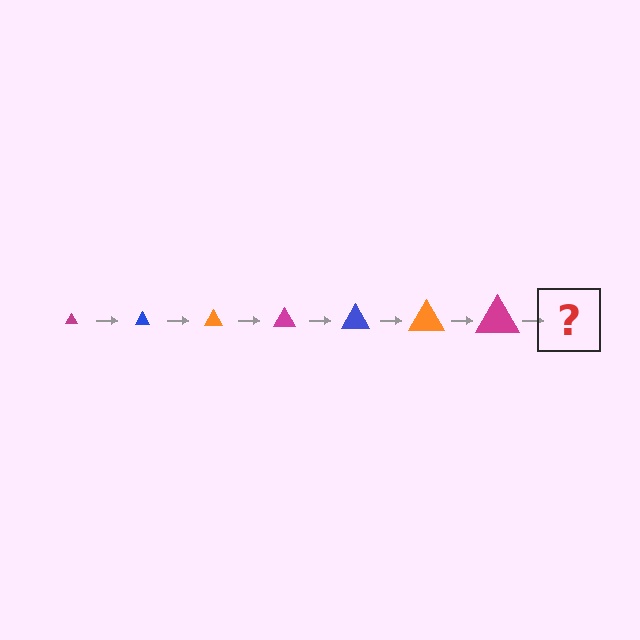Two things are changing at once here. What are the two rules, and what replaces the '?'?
The two rules are that the triangle grows larger each step and the color cycles through magenta, blue, and orange. The '?' should be a blue triangle, larger than the previous one.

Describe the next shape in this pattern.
It should be a blue triangle, larger than the previous one.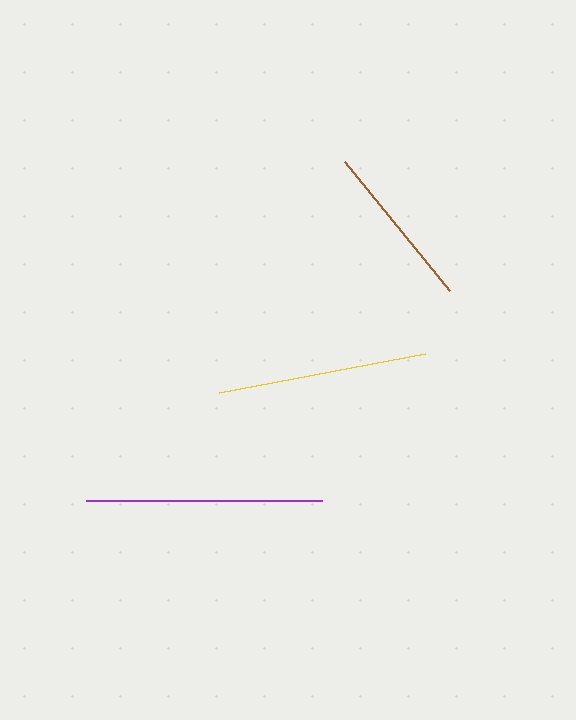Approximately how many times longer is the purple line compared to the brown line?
The purple line is approximately 1.4 times the length of the brown line.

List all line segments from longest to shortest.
From longest to shortest: purple, yellow, brown.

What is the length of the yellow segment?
The yellow segment is approximately 209 pixels long.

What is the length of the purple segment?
The purple segment is approximately 236 pixels long.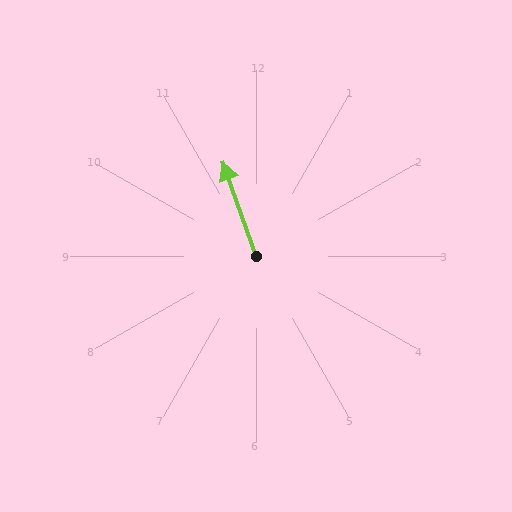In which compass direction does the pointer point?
North.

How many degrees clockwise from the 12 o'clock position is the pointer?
Approximately 341 degrees.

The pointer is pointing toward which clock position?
Roughly 11 o'clock.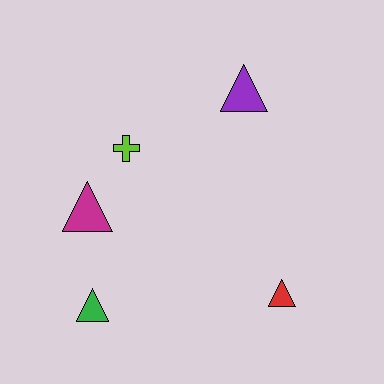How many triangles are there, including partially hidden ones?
There are 4 triangles.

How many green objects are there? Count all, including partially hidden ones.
There is 1 green object.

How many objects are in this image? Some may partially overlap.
There are 5 objects.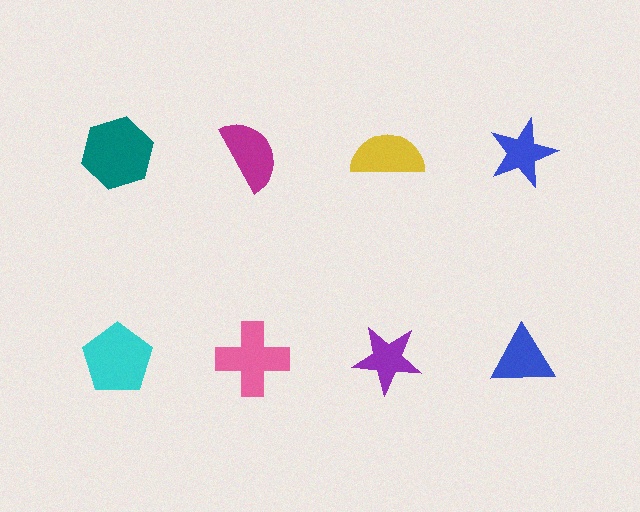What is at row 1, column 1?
A teal hexagon.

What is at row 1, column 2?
A magenta semicircle.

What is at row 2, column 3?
A purple star.